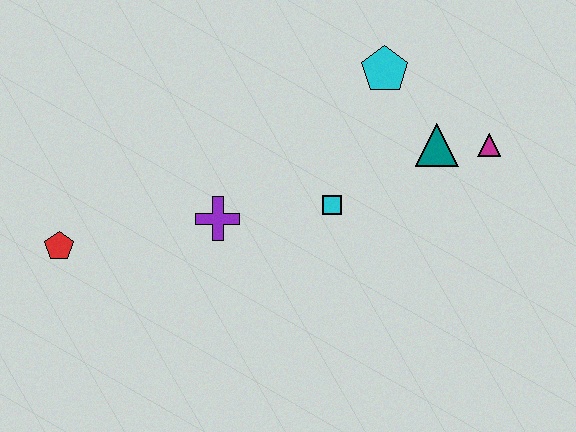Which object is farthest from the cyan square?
The red pentagon is farthest from the cyan square.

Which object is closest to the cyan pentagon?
The teal triangle is closest to the cyan pentagon.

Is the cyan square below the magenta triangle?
Yes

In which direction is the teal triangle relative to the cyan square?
The teal triangle is to the right of the cyan square.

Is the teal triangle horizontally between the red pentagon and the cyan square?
No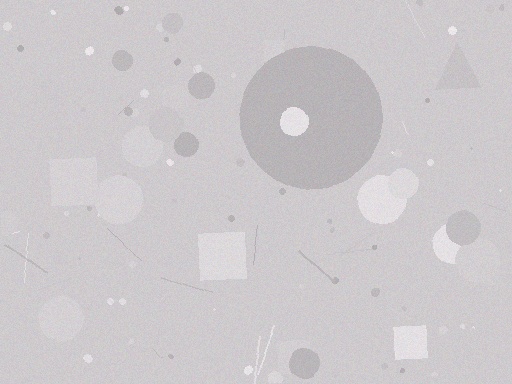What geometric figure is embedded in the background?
A circle is embedded in the background.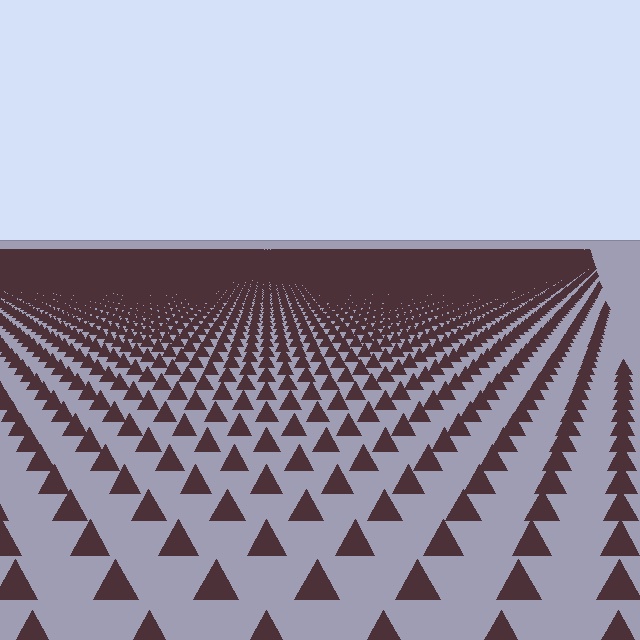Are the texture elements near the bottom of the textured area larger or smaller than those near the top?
Larger. Near the bottom, elements are closer to the viewer and appear at a bigger on-screen size.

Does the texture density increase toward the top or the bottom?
Density increases toward the top.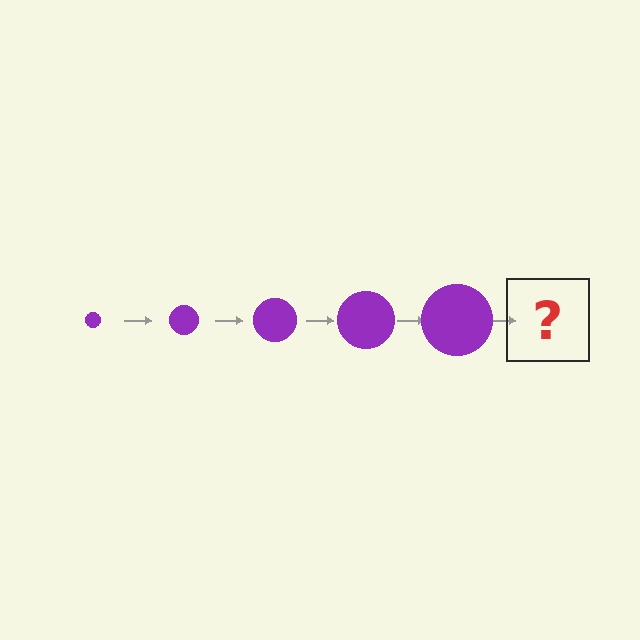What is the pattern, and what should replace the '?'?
The pattern is that the circle gets progressively larger each step. The '?' should be a purple circle, larger than the previous one.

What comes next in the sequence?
The next element should be a purple circle, larger than the previous one.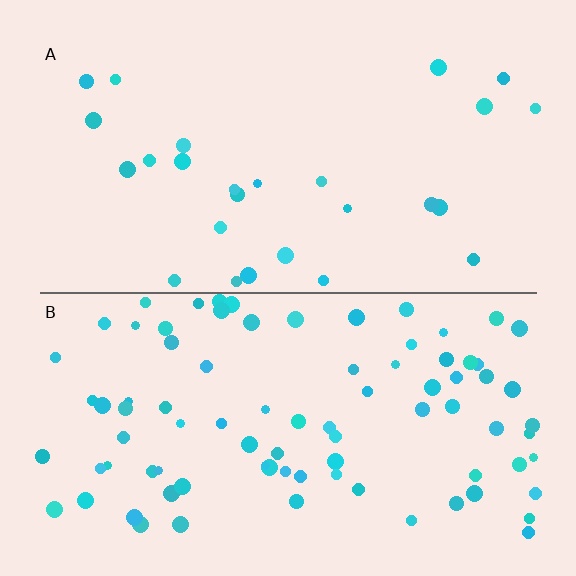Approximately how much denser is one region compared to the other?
Approximately 3.2× — region B over region A.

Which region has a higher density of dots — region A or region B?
B (the bottom).